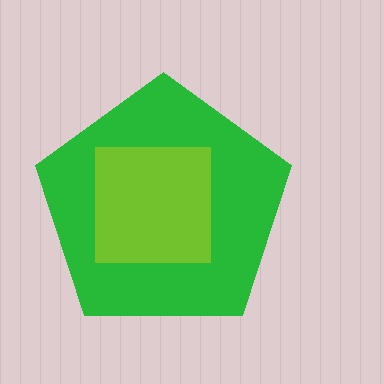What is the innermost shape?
The lime square.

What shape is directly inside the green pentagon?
The lime square.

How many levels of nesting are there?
2.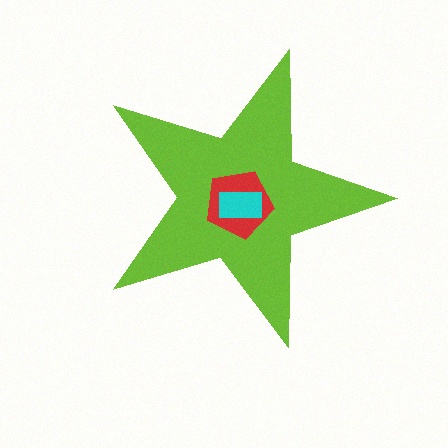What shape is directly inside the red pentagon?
The cyan rectangle.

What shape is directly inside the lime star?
The red pentagon.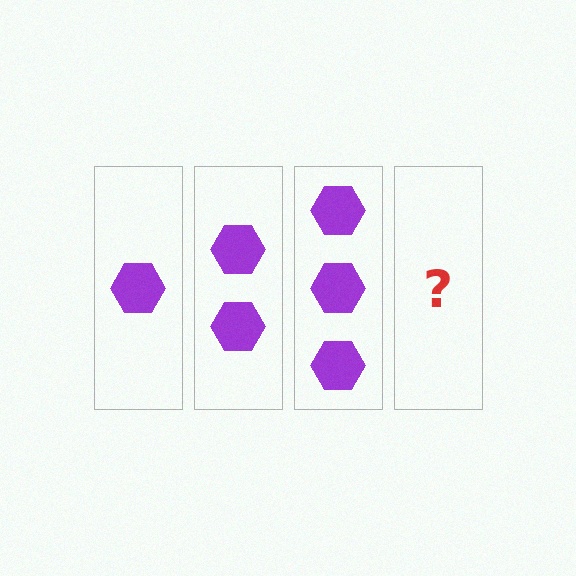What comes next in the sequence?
The next element should be 4 hexagons.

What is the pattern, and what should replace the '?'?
The pattern is that each step adds one more hexagon. The '?' should be 4 hexagons.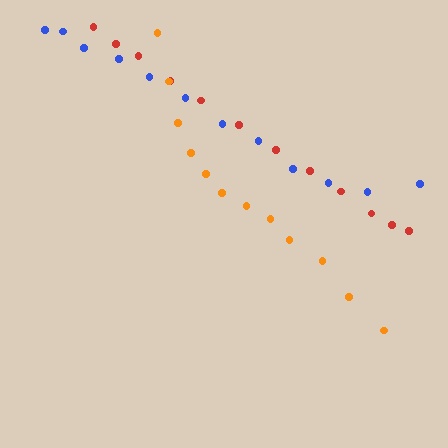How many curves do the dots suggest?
There are 3 distinct paths.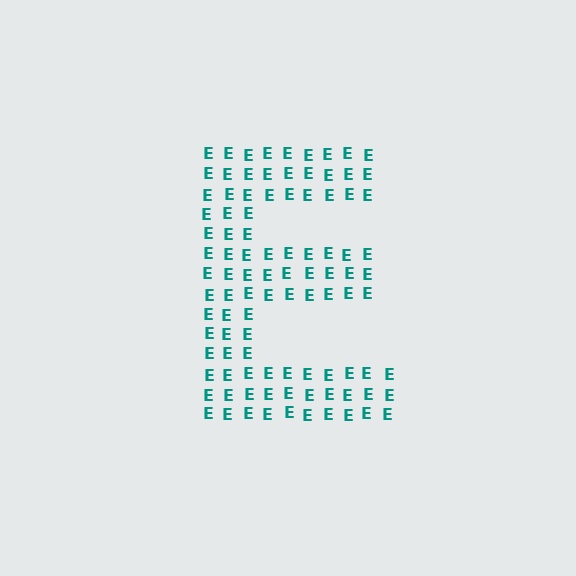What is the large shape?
The large shape is the letter E.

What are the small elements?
The small elements are letter E's.